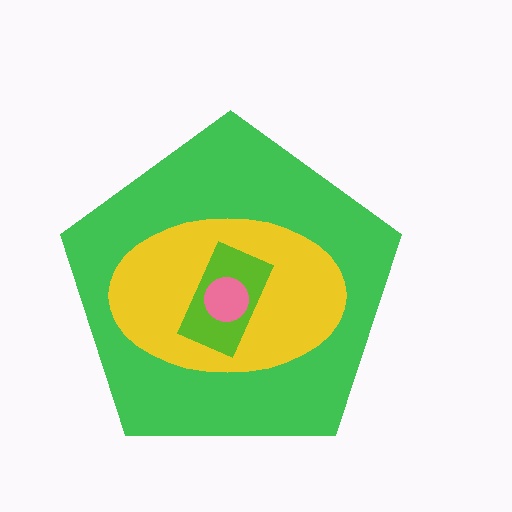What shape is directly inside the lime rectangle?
The pink circle.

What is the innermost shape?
The pink circle.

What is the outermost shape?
The green pentagon.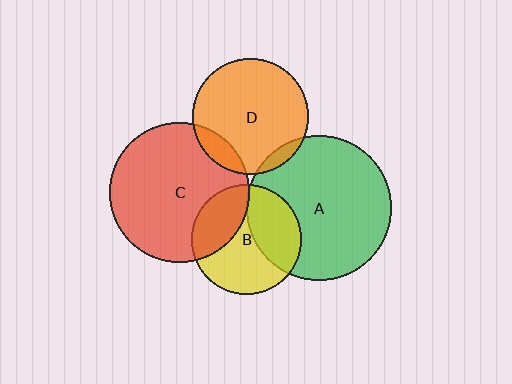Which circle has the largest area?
Circle A (green).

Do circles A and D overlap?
Yes.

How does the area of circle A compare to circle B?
Approximately 1.7 times.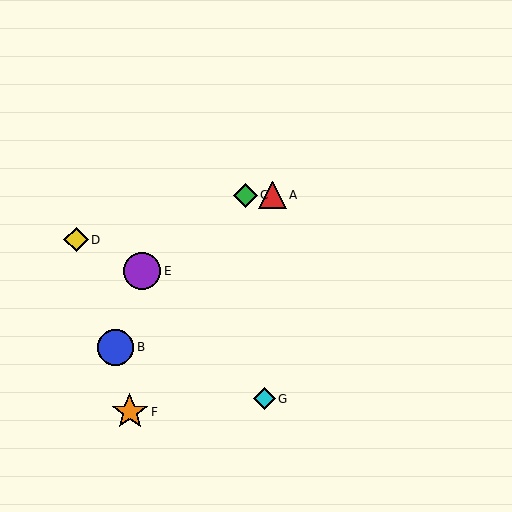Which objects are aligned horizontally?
Objects A, C are aligned horizontally.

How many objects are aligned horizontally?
2 objects (A, C) are aligned horizontally.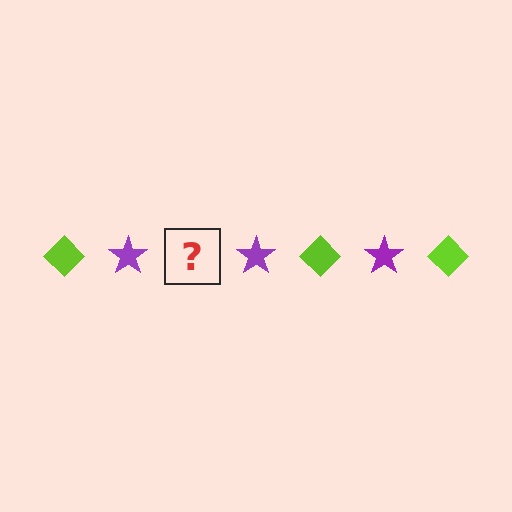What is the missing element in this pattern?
The missing element is a lime diamond.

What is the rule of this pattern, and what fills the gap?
The rule is that the pattern alternates between lime diamond and purple star. The gap should be filled with a lime diamond.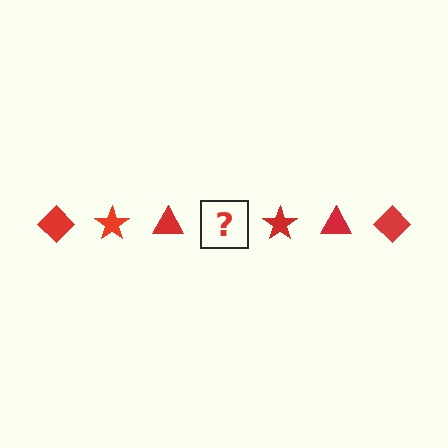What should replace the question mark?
The question mark should be replaced with a red diamond.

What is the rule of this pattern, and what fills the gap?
The rule is that the pattern cycles through diamond, star, triangle shapes in red. The gap should be filled with a red diamond.